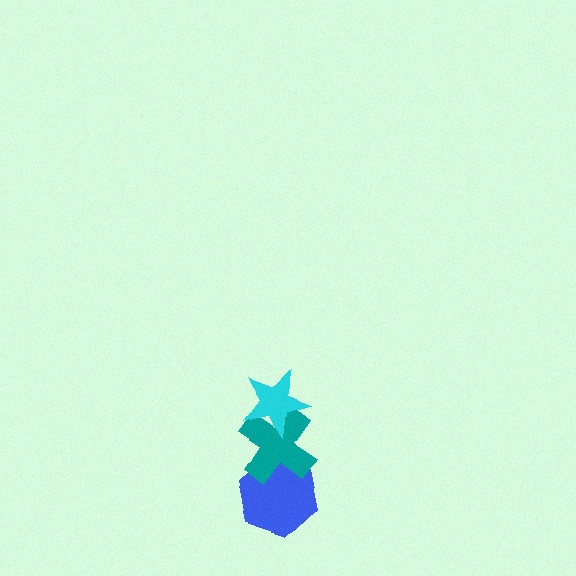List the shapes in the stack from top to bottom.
From top to bottom: the cyan star, the teal cross, the blue hexagon.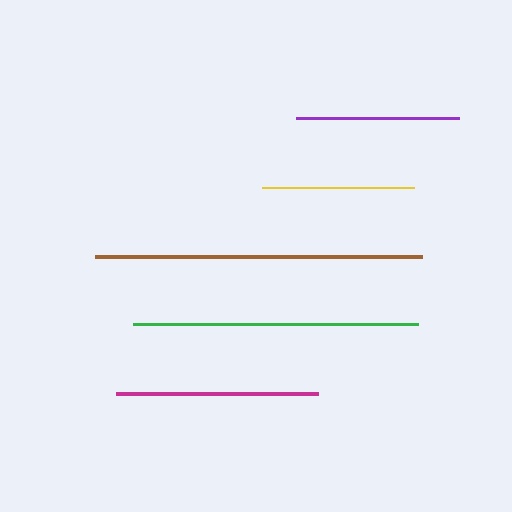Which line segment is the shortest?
The yellow line is the shortest at approximately 152 pixels.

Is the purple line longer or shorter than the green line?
The green line is longer than the purple line.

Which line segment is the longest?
The brown line is the longest at approximately 327 pixels.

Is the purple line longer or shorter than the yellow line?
The purple line is longer than the yellow line.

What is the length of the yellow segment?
The yellow segment is approximately 152 pixels long.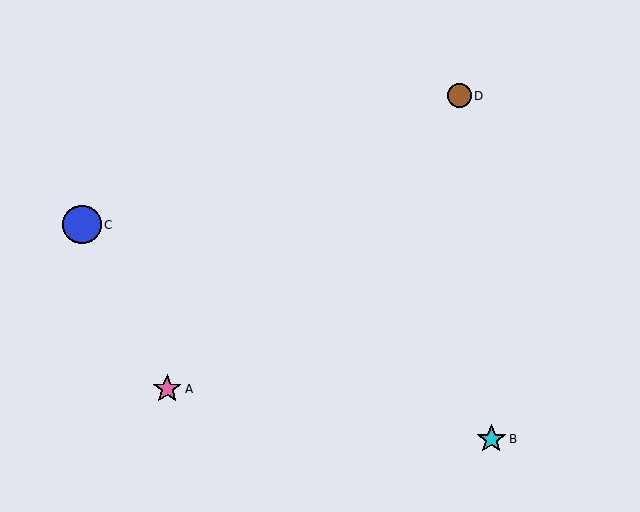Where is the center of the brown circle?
The center of the brown circle is at (459, 96).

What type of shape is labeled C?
Shape C is a blue circle.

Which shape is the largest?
The blue circle (labeled C) is the largest.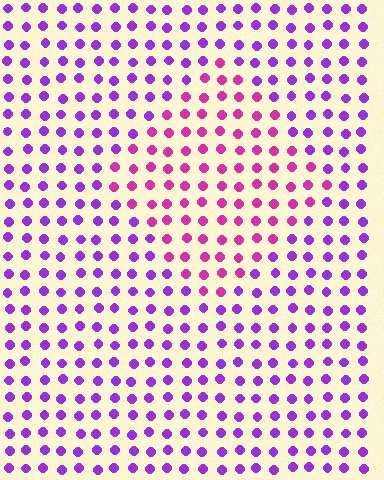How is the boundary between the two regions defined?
The boundary is defined purely by a slight shift in hue (about 38 degrees). Spacing, size, and orientation are identical on both sides.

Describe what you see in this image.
The image is filled with small purple elements in a uniform arrangement. A diamond-shaped region is visible where the elements are tinted to a slightly different hue, forming a subtle color boundary.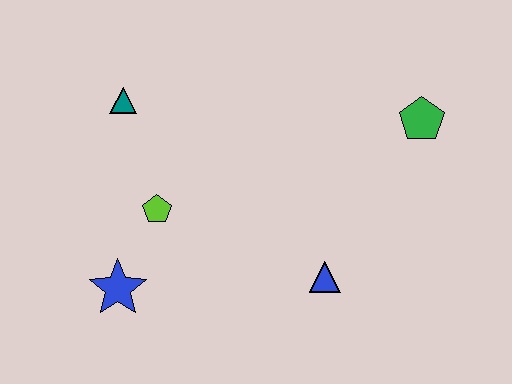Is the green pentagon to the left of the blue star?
No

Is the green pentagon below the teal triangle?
Yes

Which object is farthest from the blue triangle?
The teal triangle is farthest from the blue triangle.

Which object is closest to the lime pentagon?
The blue star is closest to the lime pentagon.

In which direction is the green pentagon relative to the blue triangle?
The green pentagon is above the blue triangle.